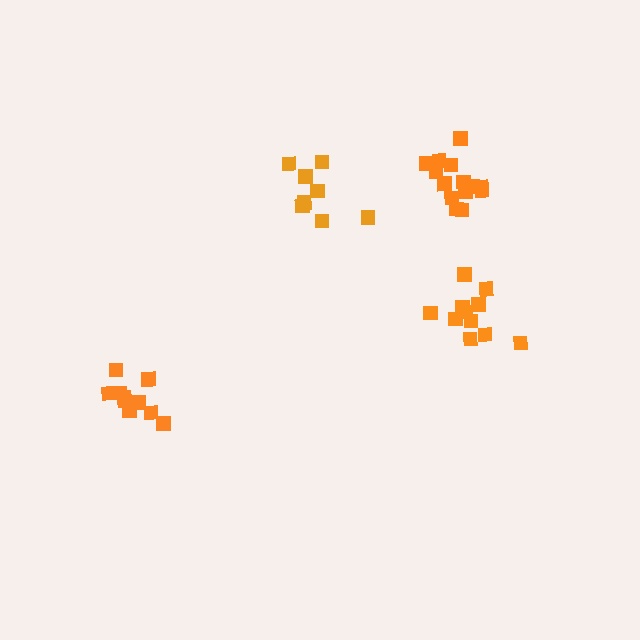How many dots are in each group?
Group 1: 14 dots, Group 2: 11 dots, Group 3: 11 dots, Group 4: 8 dots (44 total).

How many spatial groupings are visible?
There are 4 spatial groupings.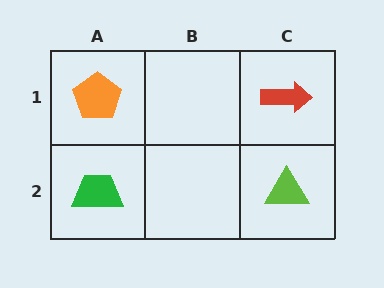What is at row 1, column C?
A red arrow.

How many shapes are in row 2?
2 shapes.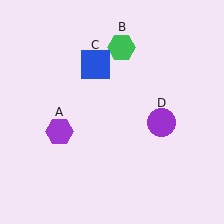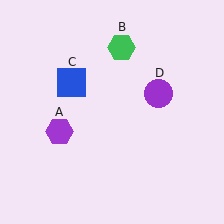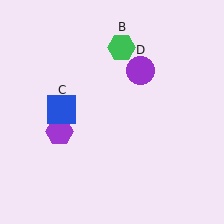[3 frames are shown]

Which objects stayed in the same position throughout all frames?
Purple hexagon (object A) and green hexagon (object B) remained stationary.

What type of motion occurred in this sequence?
The blue square (object C), purple circle (object D) rotated counterclockwise around the center of the scene.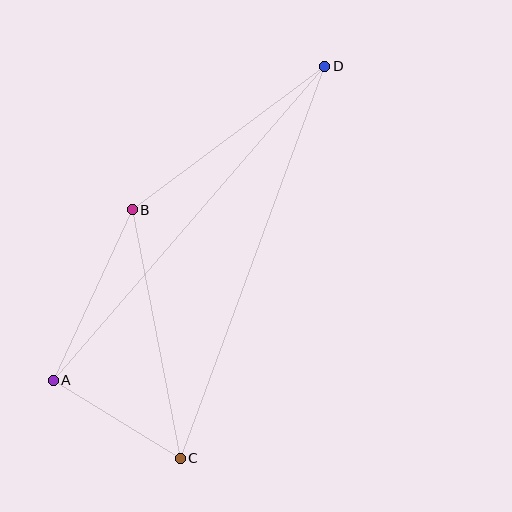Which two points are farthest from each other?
Points C and D are farthest from each other.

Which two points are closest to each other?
Points A and C are closest to each other.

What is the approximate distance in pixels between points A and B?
The distance between A and B is approximately 188 pixels.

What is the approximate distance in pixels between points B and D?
The distance between B and D is approximately 240 pixels.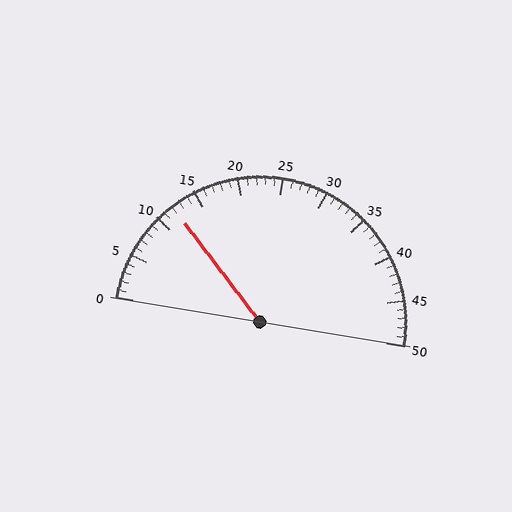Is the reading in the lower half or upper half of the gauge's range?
The reading is in the lower half of the range (0 to 50).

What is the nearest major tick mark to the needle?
The nearest major tick mark is 10.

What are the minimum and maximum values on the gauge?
The gauge ranges from 0 to 50.